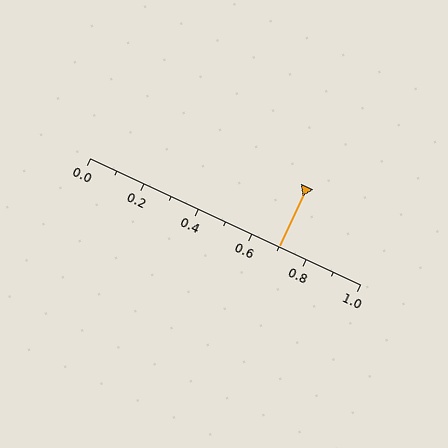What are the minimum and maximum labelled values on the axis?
The axis runs from 0.0 to 1.0.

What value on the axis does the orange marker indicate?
The marker indicates approximately 0.7.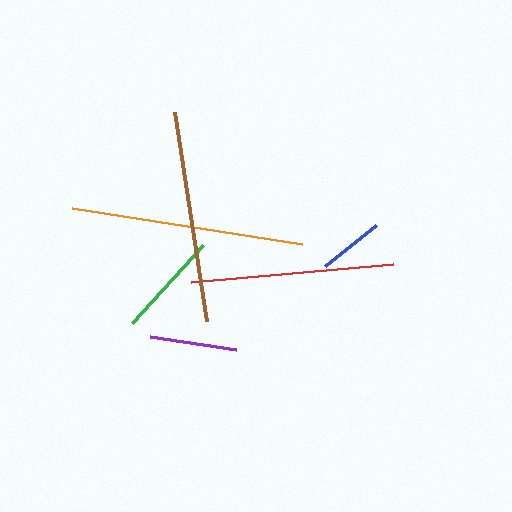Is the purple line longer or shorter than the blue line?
The purple line is longer than the blue line.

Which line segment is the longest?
The orange line is the longest at approximately 232 pixels.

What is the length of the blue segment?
The blue segment is approximately 65 pixels long.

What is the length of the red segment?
The red segment is approximately 203 pixels long.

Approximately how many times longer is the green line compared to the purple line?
The green line is approximately 1.2 times the length of the purple line.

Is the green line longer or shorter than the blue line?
The green line is longer than the blue line.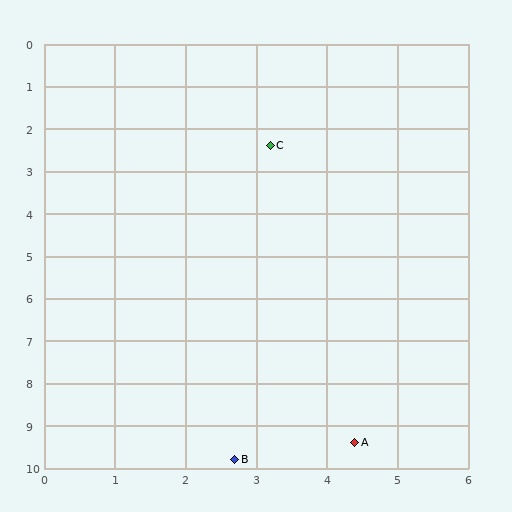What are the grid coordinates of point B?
Point B is at approximately (2.7, 9.8).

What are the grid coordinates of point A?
Point A is at approximately (4.4, 9.4).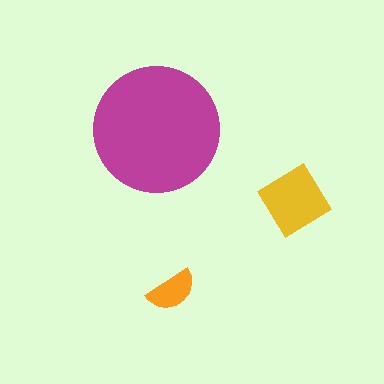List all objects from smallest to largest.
The orange semicircle, the yellow diamond, the magenta circle.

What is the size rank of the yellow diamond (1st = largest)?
2nd.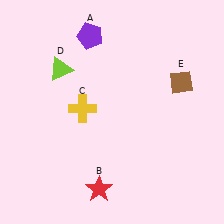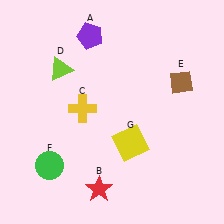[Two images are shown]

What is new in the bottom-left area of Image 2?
A green circle (F) was added in the bottom-left area of Image 2.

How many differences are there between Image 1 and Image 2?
There are 2 differences between the two images.